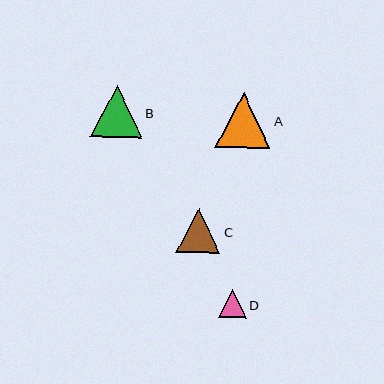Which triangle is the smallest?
Triangle D is the smallest with a size of approximately 28 pixels.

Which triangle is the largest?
Triangle A is the largest with a size of approximately 55 pixels.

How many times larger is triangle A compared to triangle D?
Triangle A is approximately 2.0 times the size of triangle D.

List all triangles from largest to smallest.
From largest to smallest: A, B, C, D.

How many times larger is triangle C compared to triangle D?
Triangle C is approximately 1.6 times the size of triangle D.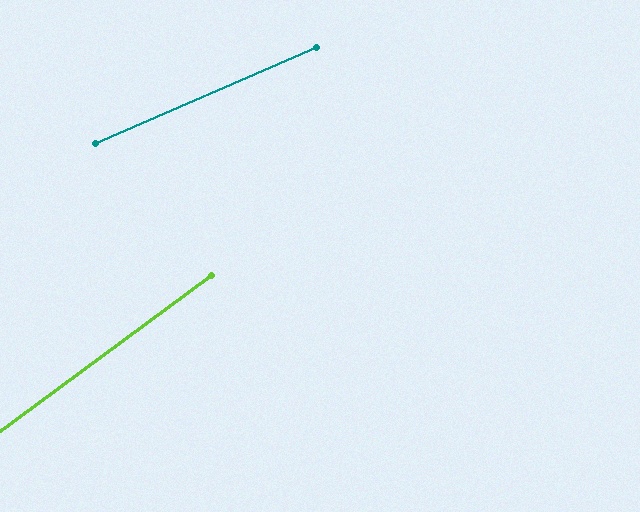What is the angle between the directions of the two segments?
Approximately 13 degrees.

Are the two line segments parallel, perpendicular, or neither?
Neither parallel nor perpendicular — they differ by about 13°.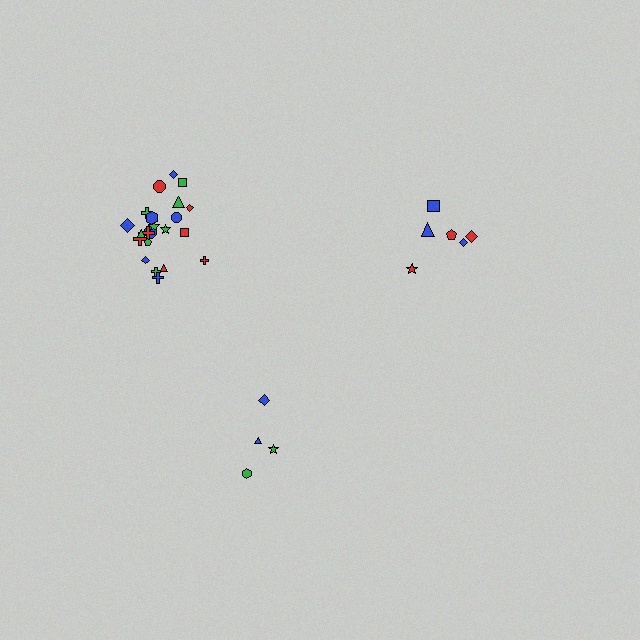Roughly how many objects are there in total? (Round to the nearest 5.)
Roughly 30 objects in total.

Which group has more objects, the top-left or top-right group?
The top-left group.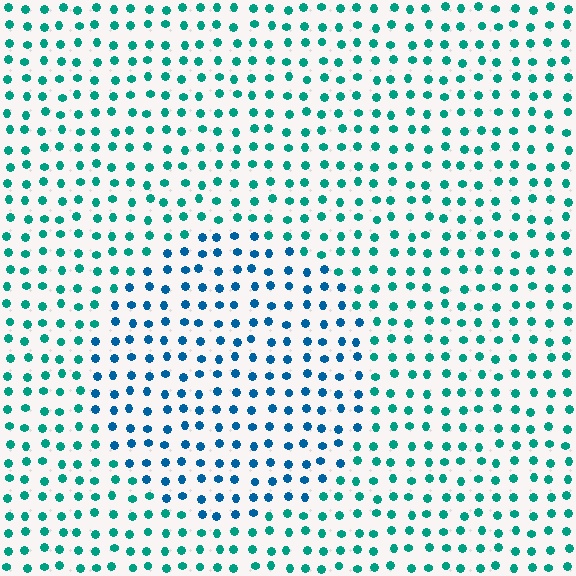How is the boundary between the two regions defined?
The boundary is defined purely by a slight shift in hue (about 34 degrees). Spacing, size, and orientation are identical on both sides.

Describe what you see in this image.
The image is filled with small teal elements in a uniform arrangement. A circle-shaped region is visible where the elements are tinted to a slightly different hue, forming a subtle color boundary.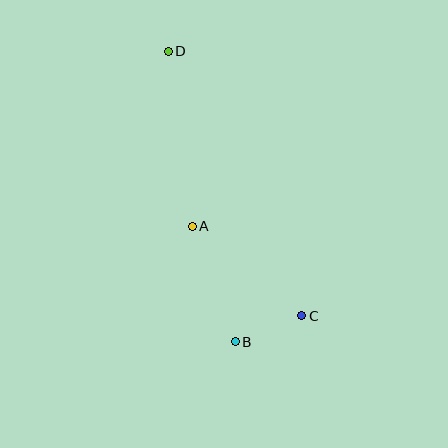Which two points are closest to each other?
Points B and C are closest to each other.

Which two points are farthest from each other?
Points B and D are farthest from each other.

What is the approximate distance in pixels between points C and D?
The distance between C and D is approximately 296 pixels.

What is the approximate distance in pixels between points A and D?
The distance between A and D is approximately 177 pixels.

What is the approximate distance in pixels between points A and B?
The distance between A and B is approximately 123 pixels.